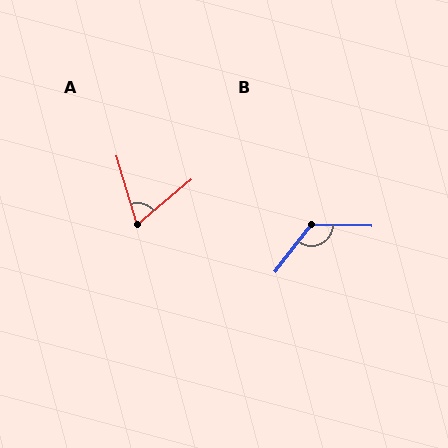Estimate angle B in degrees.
Approximately 126 degrees.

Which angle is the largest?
B, at approximately 126 degrees.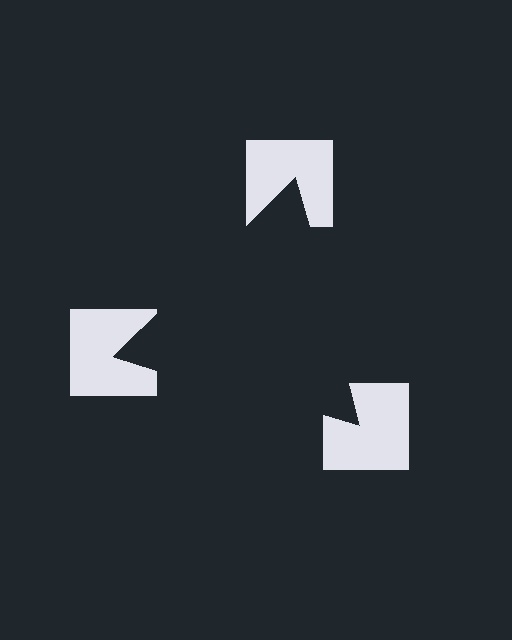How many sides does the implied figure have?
3 sides.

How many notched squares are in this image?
There are 3 — one at each vertex of the illusory triangle.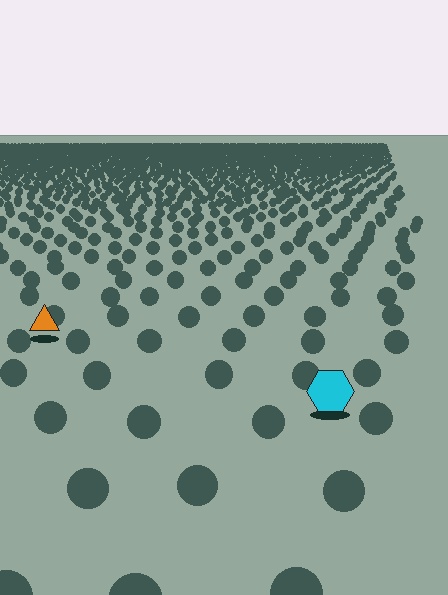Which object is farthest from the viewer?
The orange triangle is farthest from the viewer. It appears smaller and the ground texture around it is denser.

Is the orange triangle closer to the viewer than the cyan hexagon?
No. The cyan hexagon is closer — you can tell from the texture gradient: the ground texture is coarser near it.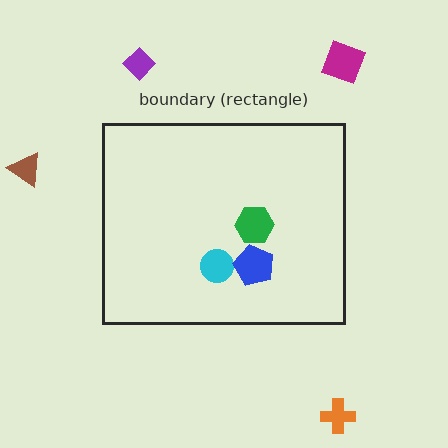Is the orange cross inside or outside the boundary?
Outside.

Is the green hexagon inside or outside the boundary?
Inside.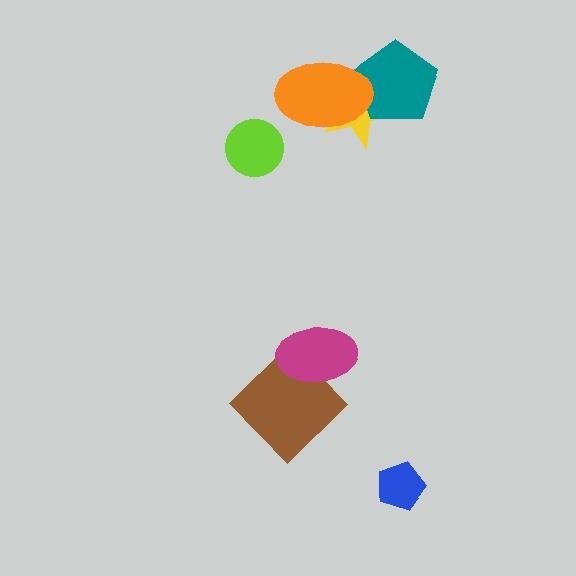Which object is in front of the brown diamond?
The magenta ellipse is in front of the brown diamond.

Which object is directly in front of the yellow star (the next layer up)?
The teal pentagon is directly in front of the yellow star.